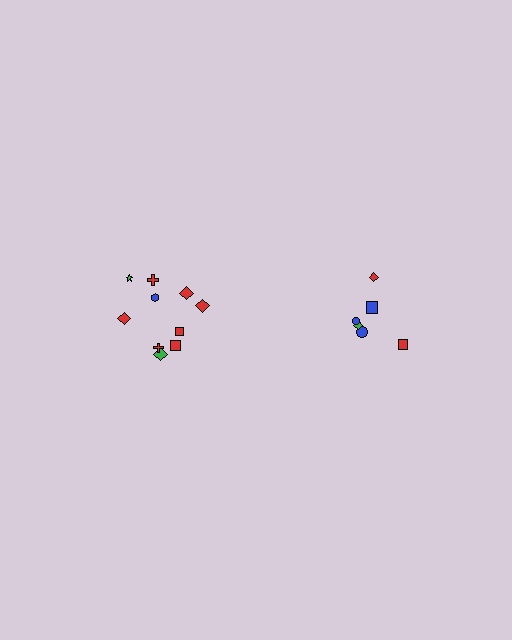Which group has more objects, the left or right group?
The left group.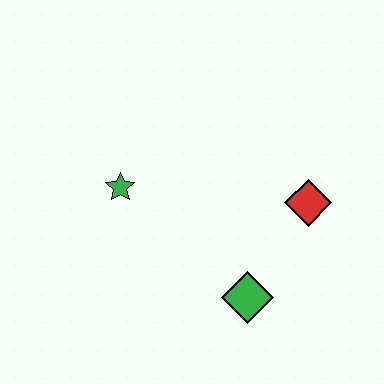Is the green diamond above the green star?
No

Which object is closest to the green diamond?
The red diamond is closest to the green diamond.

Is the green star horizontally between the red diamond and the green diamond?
No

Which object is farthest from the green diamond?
The green star is farthest from the green diamond.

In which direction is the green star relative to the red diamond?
The green star is to the left of the red diamond.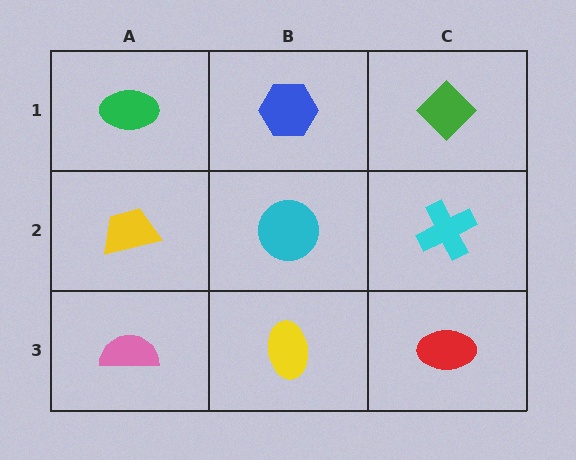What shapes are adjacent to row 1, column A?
A yellow trapezoid (row 2, column A), a blue hexagon (row 1, column B).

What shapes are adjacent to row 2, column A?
A green ellipse (row 1, column A), a pink semicircle (row 3, column A), a cyan circle (row 2, column B).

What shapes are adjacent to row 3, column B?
A cyan circle (row 2, column B), a pink semicircle (row 3, column A), a red ellipse (row 3, column C).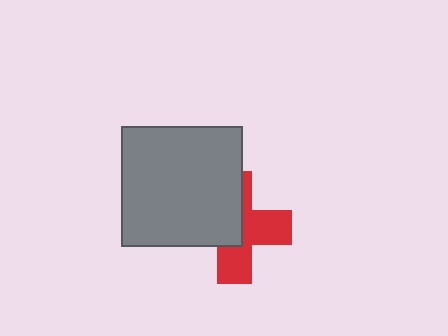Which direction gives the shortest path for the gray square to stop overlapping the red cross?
Moving toward the upper-left gives the shortest separation.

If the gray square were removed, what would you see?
You would see the complete red cross.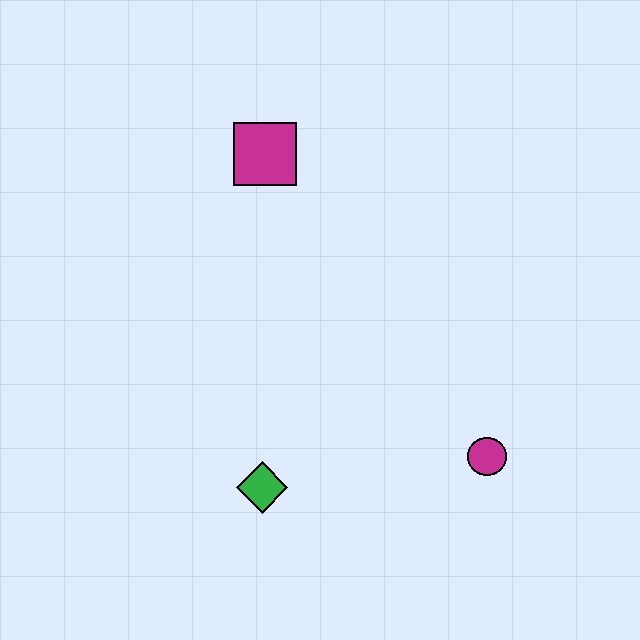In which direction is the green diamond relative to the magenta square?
The green diamond is below the magenta square.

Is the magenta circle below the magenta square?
Yes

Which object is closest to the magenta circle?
The green diamond is closest to the magenta circle.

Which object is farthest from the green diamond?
The magenta square is farthest from the green diamond.